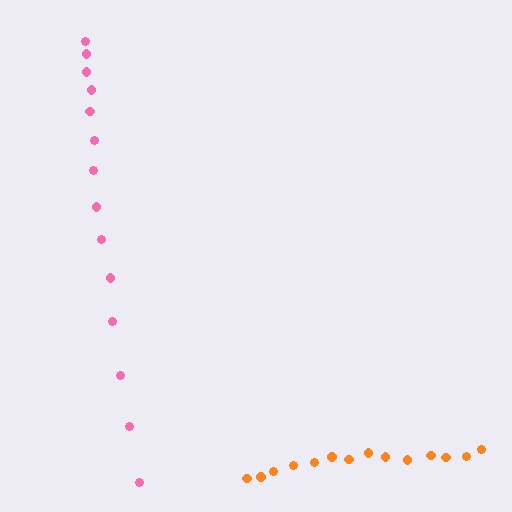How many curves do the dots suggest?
There are 2 distinct paths.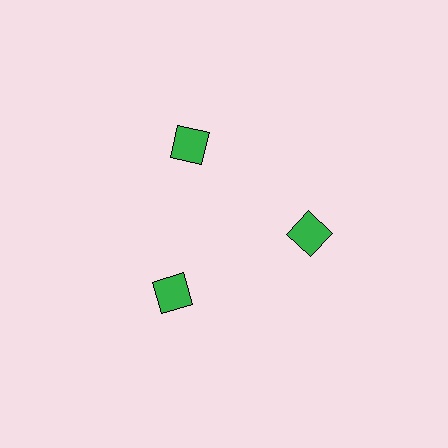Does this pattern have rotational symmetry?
Yes, this pattern has 3-fold rotational symmetry. It looks the same after rotating 120 degrees around the center.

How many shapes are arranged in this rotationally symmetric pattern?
There are 3 shapes, arranged in 3 groups of 1.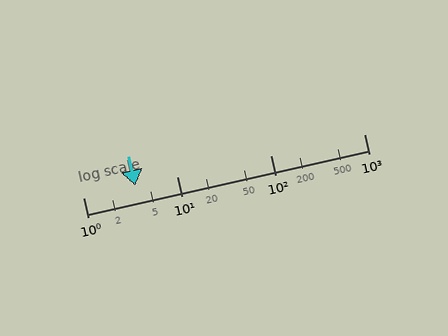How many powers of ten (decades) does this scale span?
The scale spans 3 decades, from 1 to 1000.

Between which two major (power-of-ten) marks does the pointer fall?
The pointer is between 1 and 10.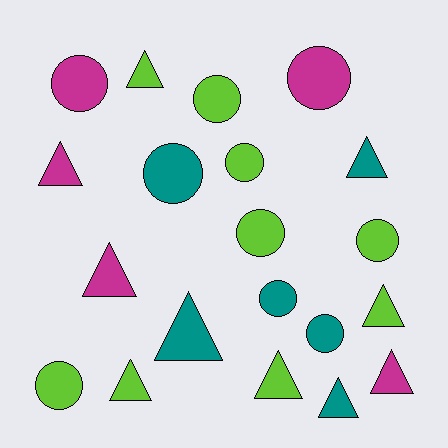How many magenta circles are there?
There are 2 magenta circles.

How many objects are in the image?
There are 20 objects.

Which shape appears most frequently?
Triangle, with 10 objects.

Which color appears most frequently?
Lime, with 9 objects.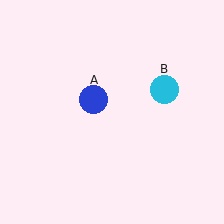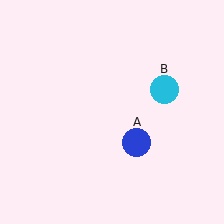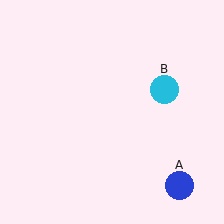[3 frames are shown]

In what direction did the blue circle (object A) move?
The blue circle (object A) moved down and to the right.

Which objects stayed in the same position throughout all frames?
Cyan circle (object B) remained stationary.